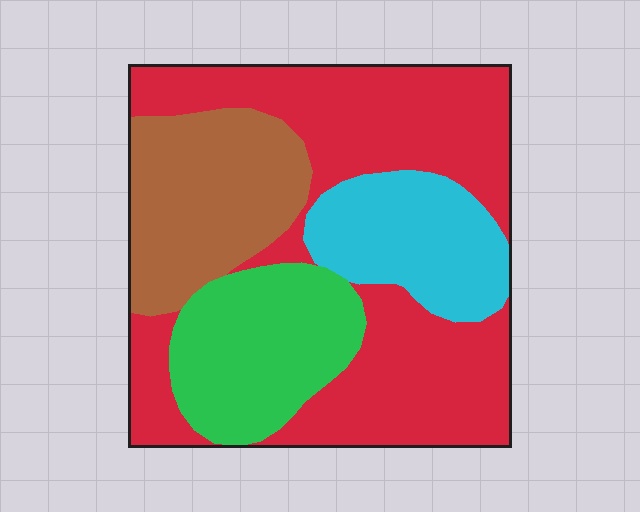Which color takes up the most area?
Red, at roughly 45%.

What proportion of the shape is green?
Green takes up about one sixth (1/6) of the shape.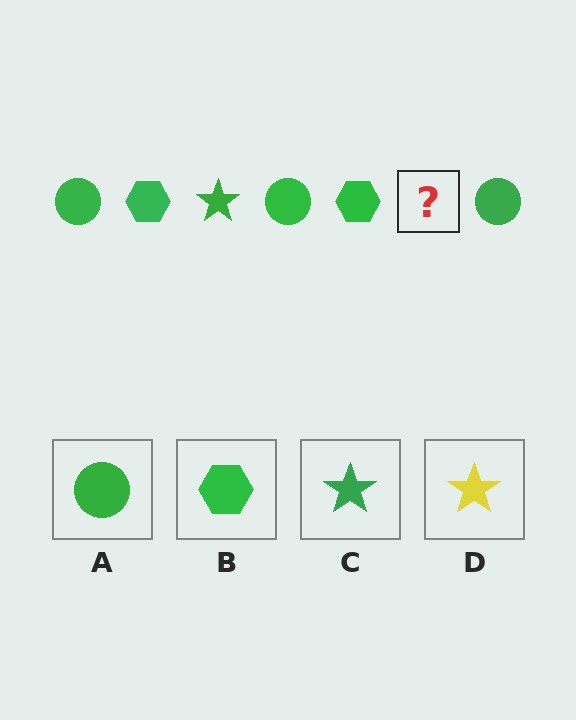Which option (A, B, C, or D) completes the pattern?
C.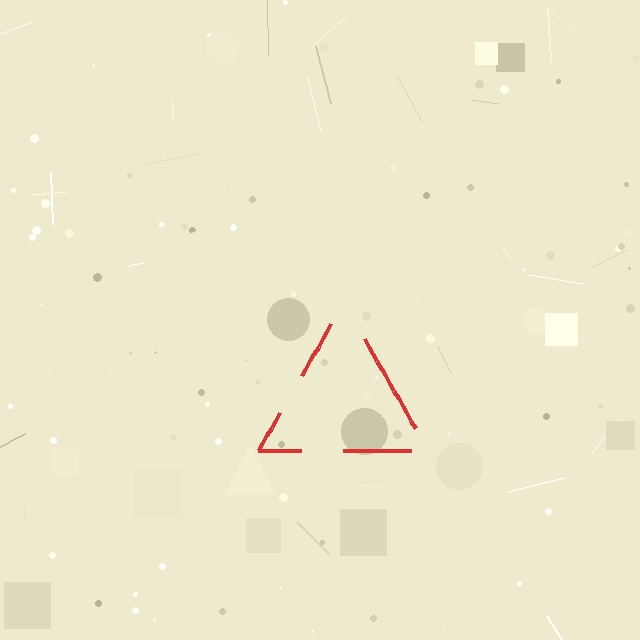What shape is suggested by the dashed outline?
The dashed outline suggests a triangle.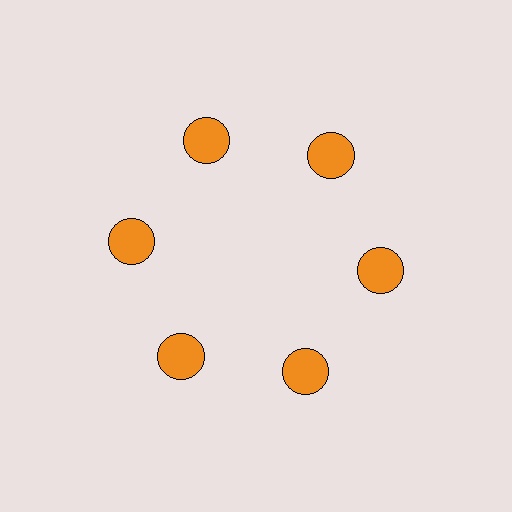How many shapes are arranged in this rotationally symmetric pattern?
There are 6 shapes, arranged in 6 groups of 1.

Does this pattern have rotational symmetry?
Yes, this pattern has 6-fold rotational symmetry. It looks the same after rotating 60 degrees around the center.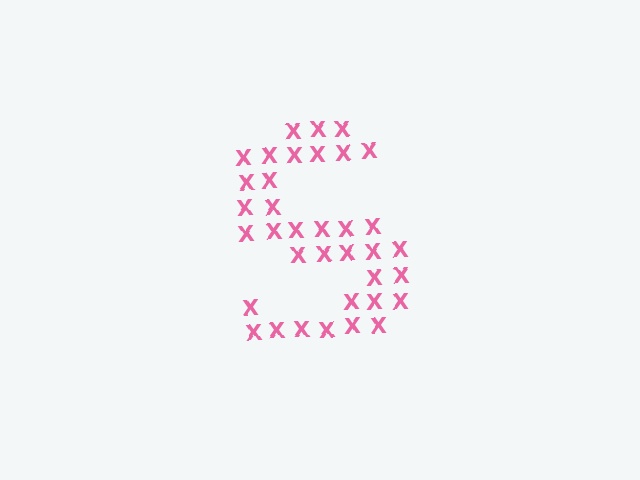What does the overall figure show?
The overall figure shows the letter S.